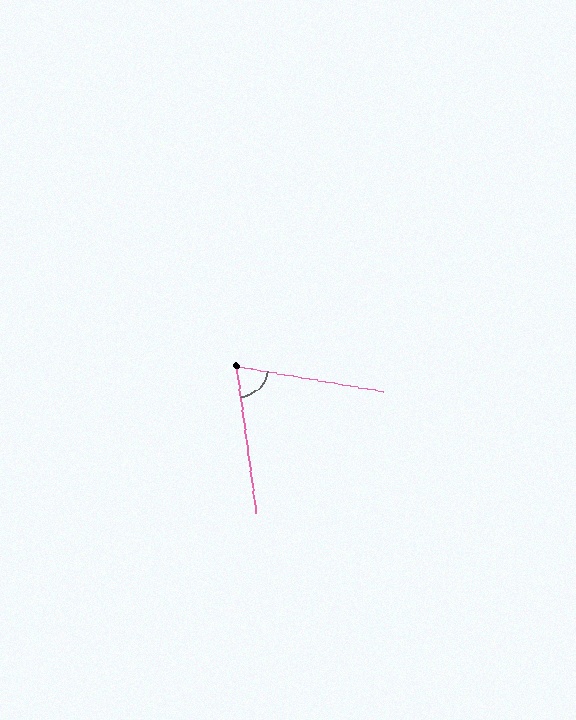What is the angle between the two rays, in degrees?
Approximately 73 degrees.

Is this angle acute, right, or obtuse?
It is acute.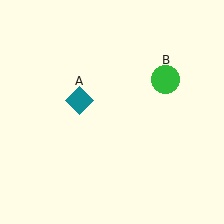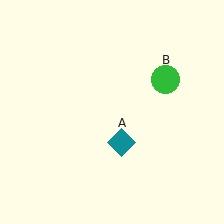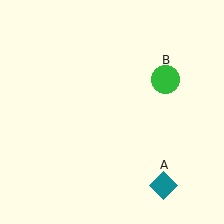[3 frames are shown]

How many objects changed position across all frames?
1 object changed position: teal diamond (object A).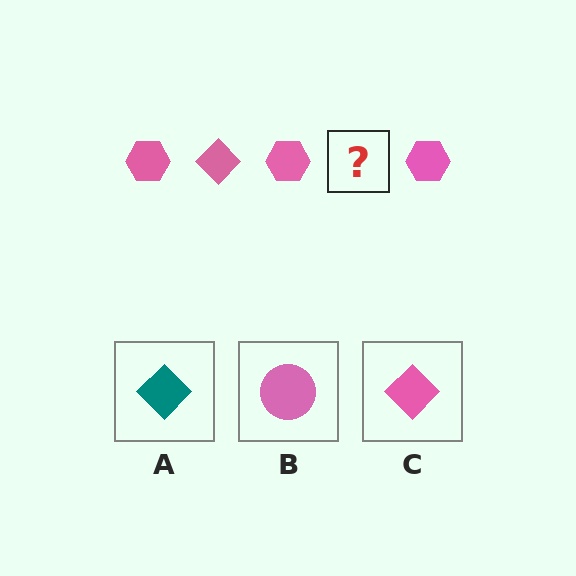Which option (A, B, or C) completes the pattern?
C.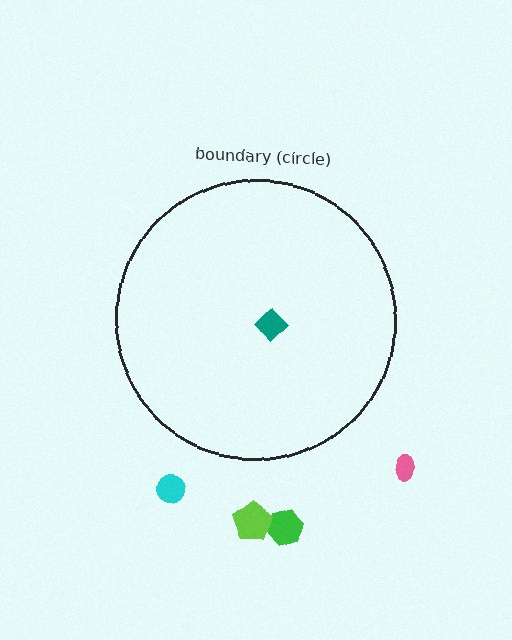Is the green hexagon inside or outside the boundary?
Outside.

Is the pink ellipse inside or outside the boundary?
Outside.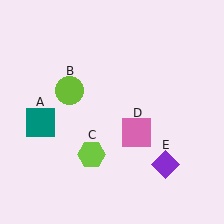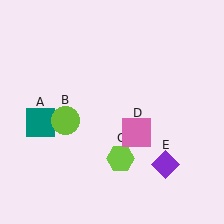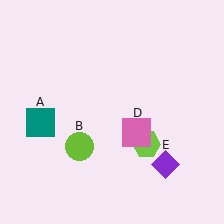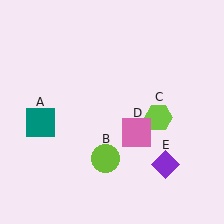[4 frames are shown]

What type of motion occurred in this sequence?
The lime circle (object B), lime hexagon (object C) rotated counterclockwise around the center of the scene.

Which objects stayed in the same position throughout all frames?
Teal square (object A) and pink square (object D) and purple diamond (object E) remained stationary.